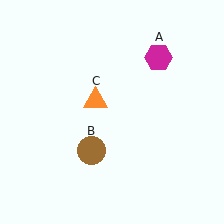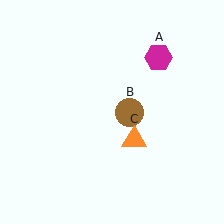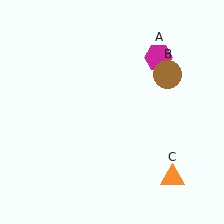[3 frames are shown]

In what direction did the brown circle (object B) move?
The brown circle (object B) moved up and to the right.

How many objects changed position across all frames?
2 objects changed position: brown circle (object B), orange triangle (object C).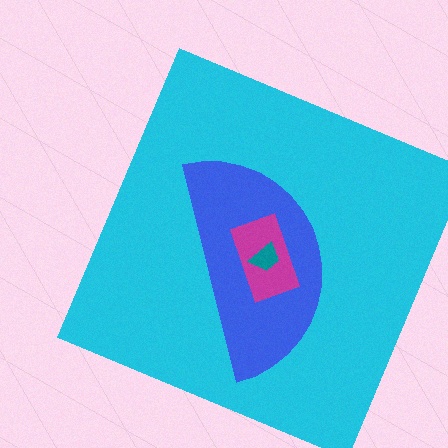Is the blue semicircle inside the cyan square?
Yes.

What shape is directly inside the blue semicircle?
The magenta rectangle.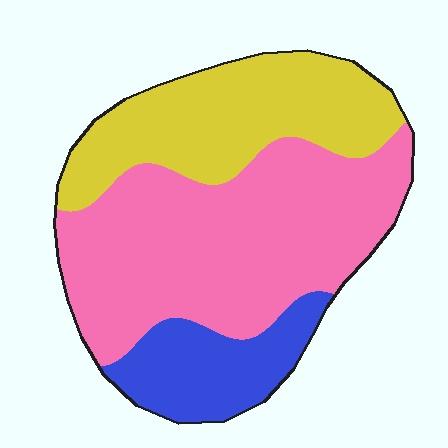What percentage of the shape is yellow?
Yellow takes up about one third (1/3) of the shape.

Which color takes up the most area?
Pink, at roughly 55%.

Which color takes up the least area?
Blue, at roughly 15%.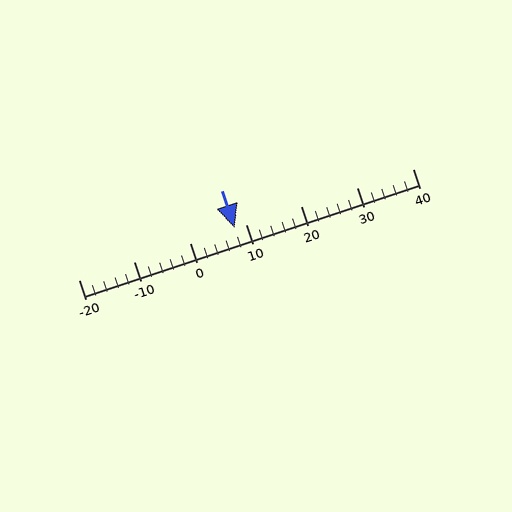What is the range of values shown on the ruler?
The ruler shows values from -20 to 40.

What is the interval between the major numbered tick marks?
The major tick marks are spaced 10 units apart.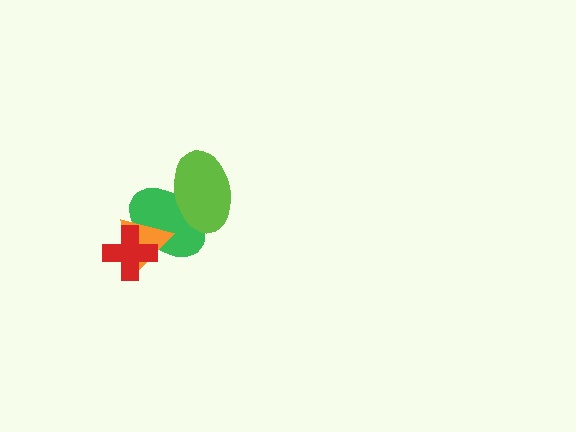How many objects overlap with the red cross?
2 objects overlap with the red cross.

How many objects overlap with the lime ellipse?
1 object overlaps with the lime ellipse.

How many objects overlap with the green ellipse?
3 objects overlap with the green ellipse.